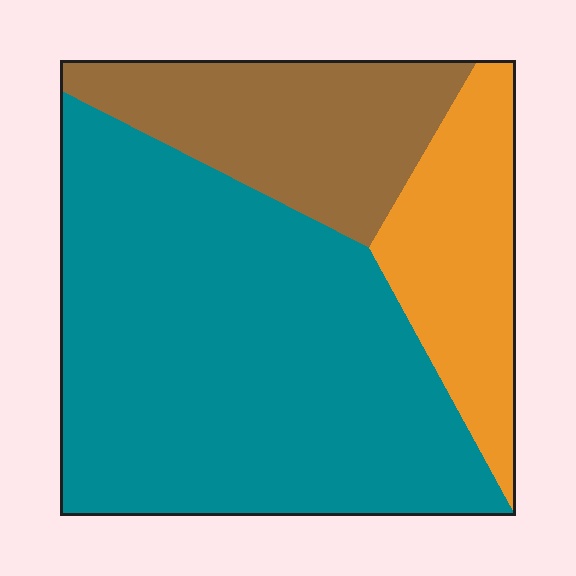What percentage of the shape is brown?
Brown covers roughly 20% of the shape.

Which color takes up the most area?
Teal, at roughly 60%.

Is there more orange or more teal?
Teal.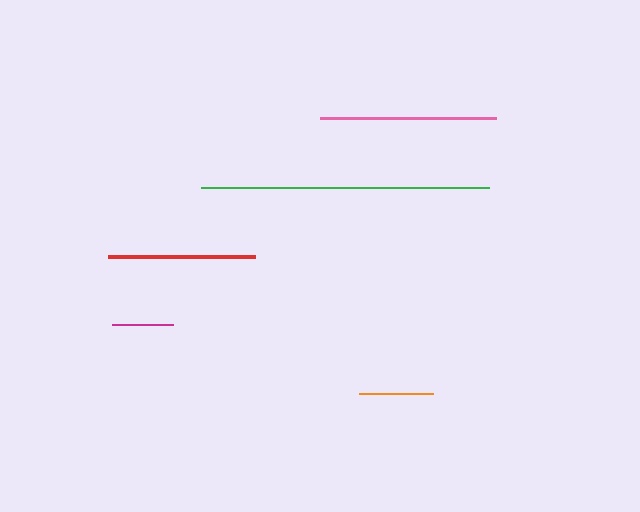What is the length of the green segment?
The green segment is approximately 288 pixels long.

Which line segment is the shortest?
The magenta line is the shortest at approximately 60 pixels.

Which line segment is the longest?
The green line is the longest at approximately 288 pixels.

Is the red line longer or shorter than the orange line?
The red line is longer than the orange line.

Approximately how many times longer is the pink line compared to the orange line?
The pink line is approximately 2.4 times the length of the orange line.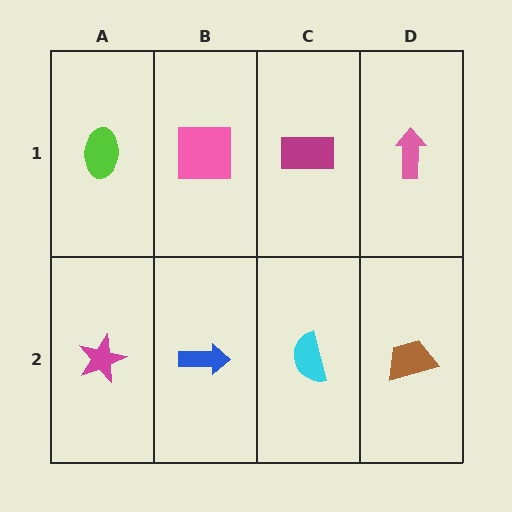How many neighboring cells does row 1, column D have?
2.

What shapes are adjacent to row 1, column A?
A magenta star (row 2, column A), a pink square (row 1, column B).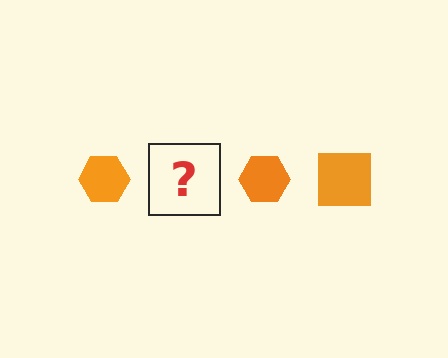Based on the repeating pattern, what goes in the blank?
The blank should be an orange square.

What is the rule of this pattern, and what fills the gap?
The rule is that the pattern cycles through hexagon, square shapes in orange. The gap should be filled with an orange square.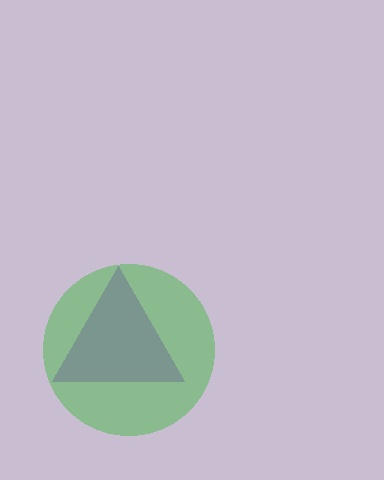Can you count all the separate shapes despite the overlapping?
Yes, there are 2 separate shapes.